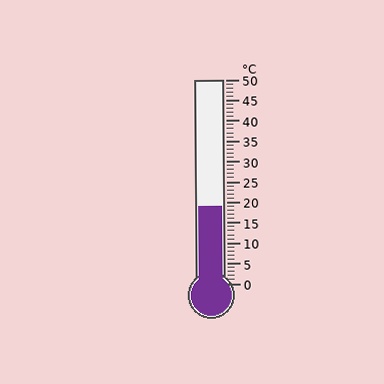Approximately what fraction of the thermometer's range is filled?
The thermometer is filled to approximately 40% of its range.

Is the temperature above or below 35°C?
The temperature is below 35°C.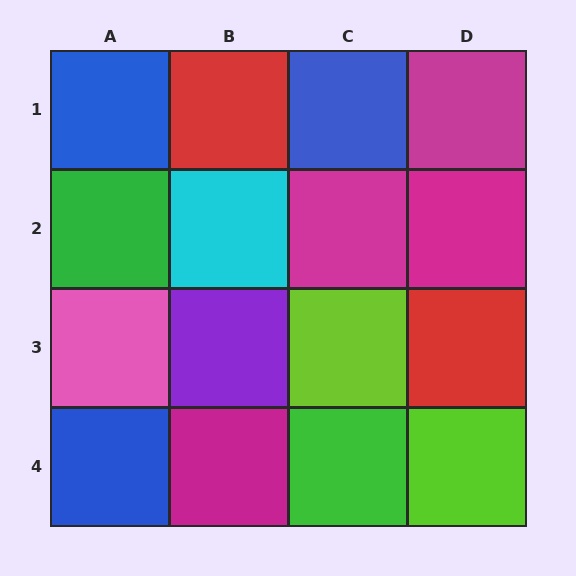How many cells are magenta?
4 cells are magenta.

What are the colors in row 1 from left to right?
Blue, red, blue, magenta.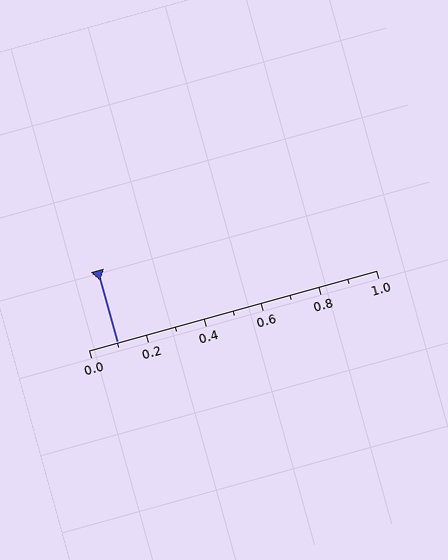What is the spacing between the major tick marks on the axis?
The major ticks are spaced 0.2 apart.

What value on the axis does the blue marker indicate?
The marker indicates approximately 0.1.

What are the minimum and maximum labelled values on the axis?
The axis runs from 0.0 to 1.0.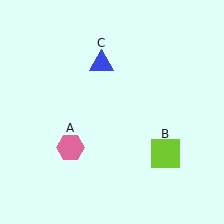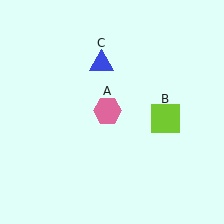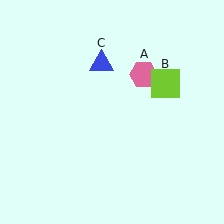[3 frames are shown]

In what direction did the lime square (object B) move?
The lime square (object B) moved up.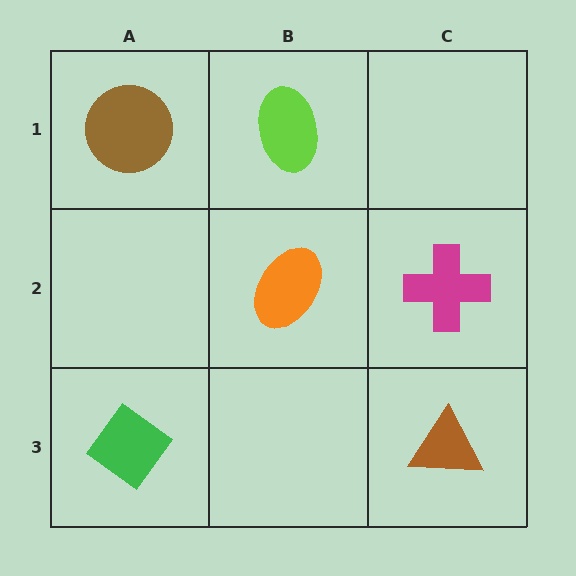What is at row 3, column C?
A brown triangle.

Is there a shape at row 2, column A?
No, that cell is empty.